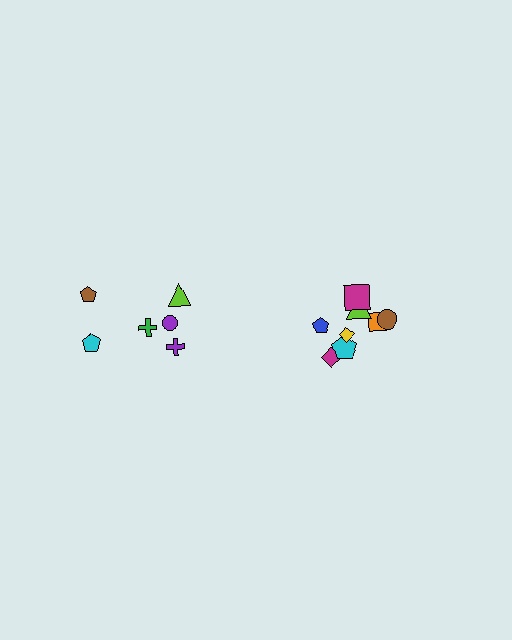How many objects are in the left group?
There are 6 objects.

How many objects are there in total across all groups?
There are 14 objects.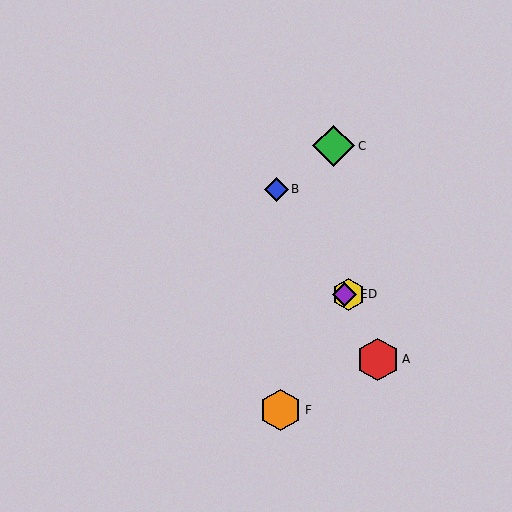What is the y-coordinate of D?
Object D is at y≈294.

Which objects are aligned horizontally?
Objects D, E are aligned horizontally.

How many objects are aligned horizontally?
2 objects (D, E) are aligned horizontally.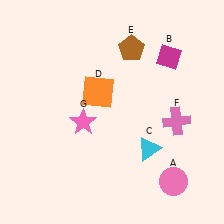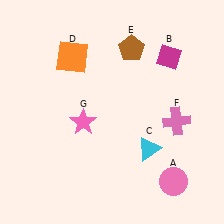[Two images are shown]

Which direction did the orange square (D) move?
The orange square (D) moved up.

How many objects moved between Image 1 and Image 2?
1 object moved between the two images.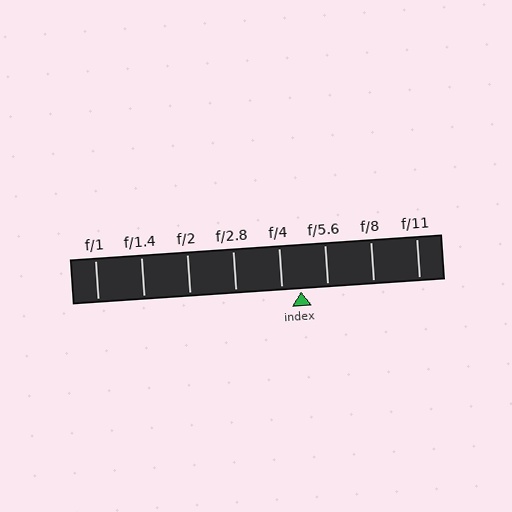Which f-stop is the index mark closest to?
The index mark is closest to f/4.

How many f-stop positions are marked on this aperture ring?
There are 8 f-stop positions marked.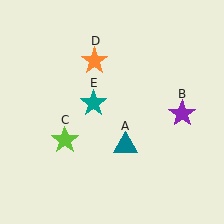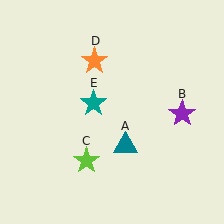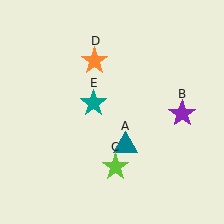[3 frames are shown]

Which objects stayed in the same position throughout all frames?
Teal triangle (object A) and purple star (object B) and orange star (object D) and teal star (object E) remained stationary.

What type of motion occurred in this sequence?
The lime star (object C) rotated counterclockwise around the center of the scene.